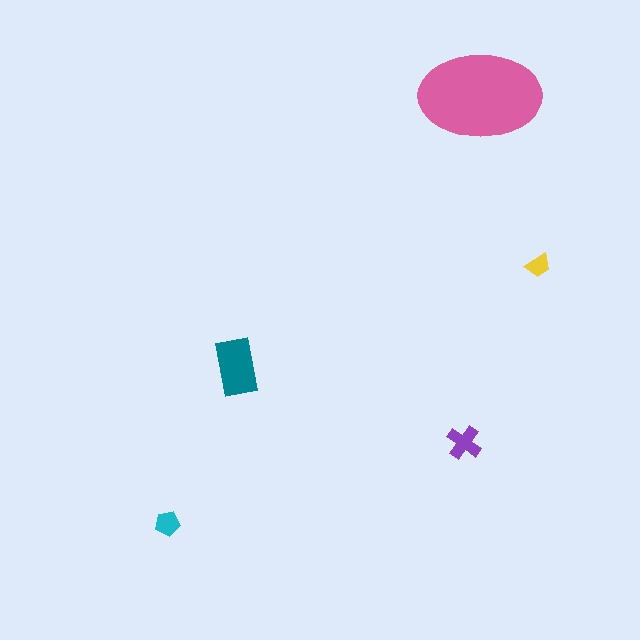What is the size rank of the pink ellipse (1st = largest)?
1st.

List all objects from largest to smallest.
The pink ellipse, the teal rectangle, the purple cross, the cyan pentagon, the yellow trapezoid.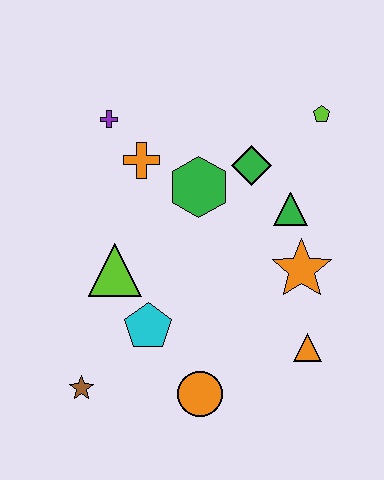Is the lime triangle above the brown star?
Yes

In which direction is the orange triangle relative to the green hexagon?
The orange triangle is below the green hexagon.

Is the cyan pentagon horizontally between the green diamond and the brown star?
Yes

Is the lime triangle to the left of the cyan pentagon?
Yes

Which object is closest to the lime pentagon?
The green diamond is closest to the lime pentagon.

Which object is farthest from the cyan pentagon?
The lime pentagon is farthest from the cyan pentagon.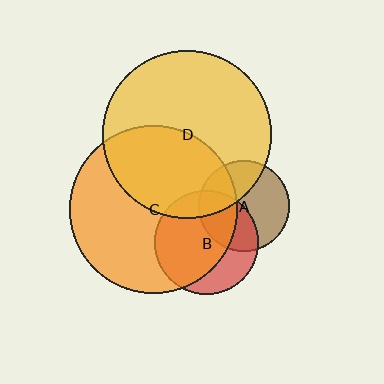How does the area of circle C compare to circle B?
Approximately 2.6 times.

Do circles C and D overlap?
Yes.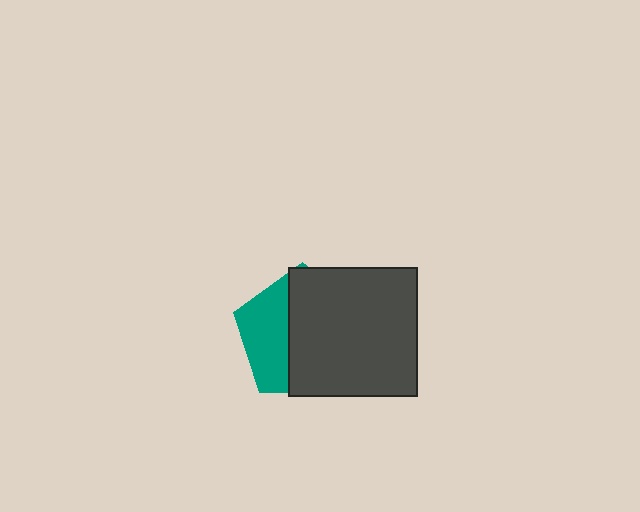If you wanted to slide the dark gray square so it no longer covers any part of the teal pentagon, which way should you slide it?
Slide it right — that is the most direct way to separate the two shapes.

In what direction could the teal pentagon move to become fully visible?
The teal pentagon could move left. That would shift it out from behind the dark gray square entirely.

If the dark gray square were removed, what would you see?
You would see the complete teal pentagon.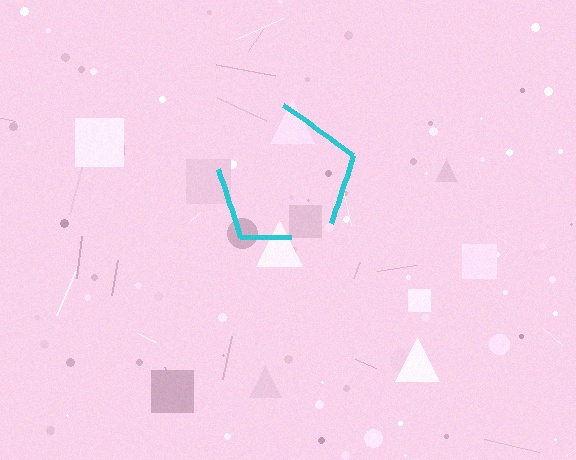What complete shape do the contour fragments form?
The contour fragments form a pentagon.